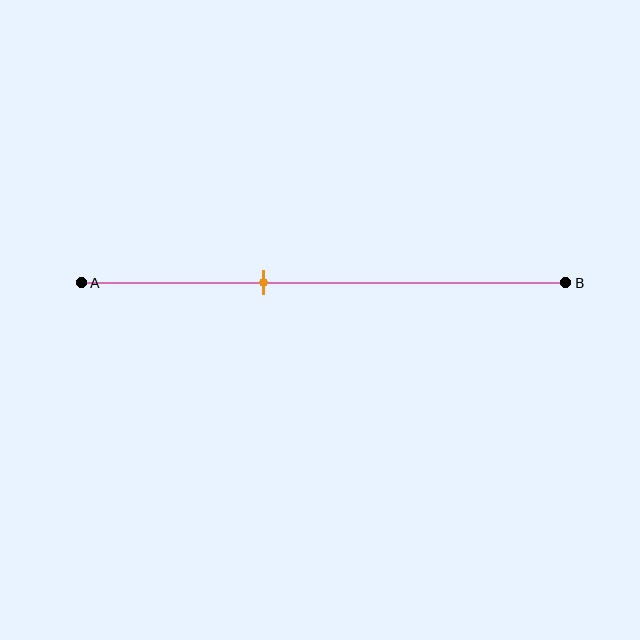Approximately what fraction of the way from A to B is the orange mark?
The orange mark is approximately 40% of the way from A to B.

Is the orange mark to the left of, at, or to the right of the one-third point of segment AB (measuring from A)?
The orange mark is to the right of the one-third point of segment AB.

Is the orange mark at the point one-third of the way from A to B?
No, the mark is at about 40% from A, not at the 33% one-third point.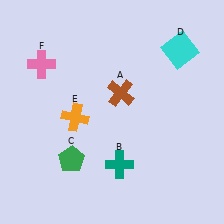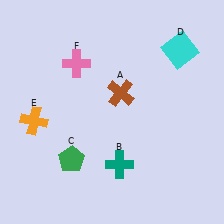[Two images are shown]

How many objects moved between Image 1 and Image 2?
2 objects moved between the two images.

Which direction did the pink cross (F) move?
The pink cross (F) moved right.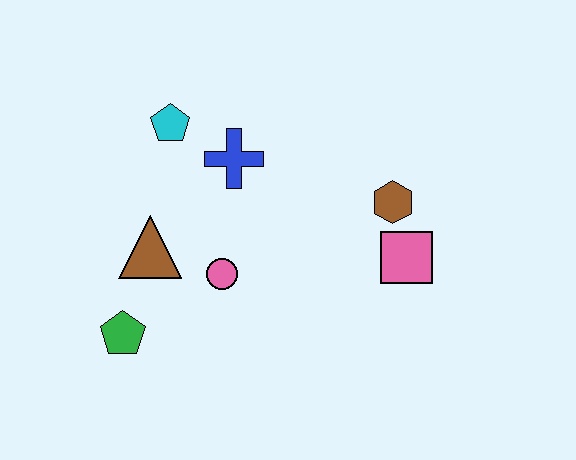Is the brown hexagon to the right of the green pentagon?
Yes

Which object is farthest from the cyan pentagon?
The pink square is farthest from the cyan pentagon.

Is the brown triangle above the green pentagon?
Yes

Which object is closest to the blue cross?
The cyan pentagon is closest to the blue cross.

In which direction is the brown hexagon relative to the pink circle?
The brown hexagon is to the right of the pink circle.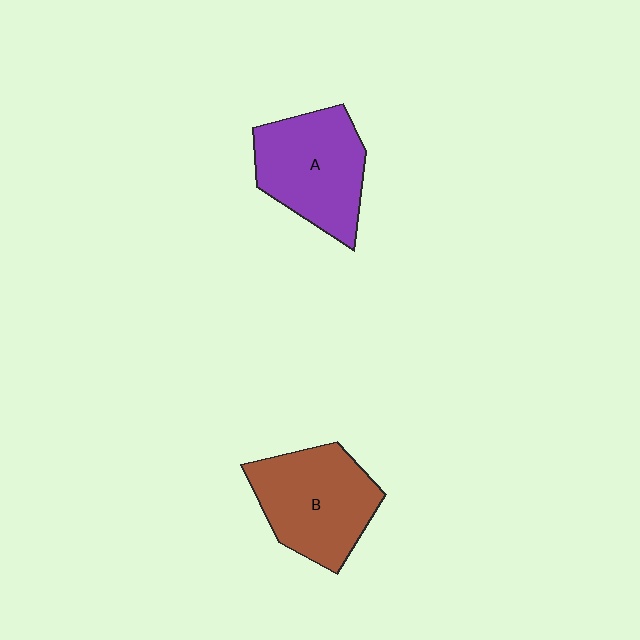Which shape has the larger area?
Shape B (brown).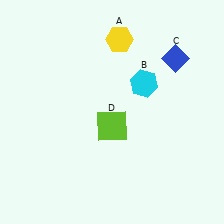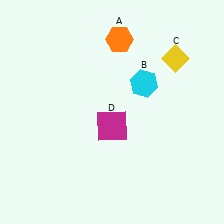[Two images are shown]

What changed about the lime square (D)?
In Image 1, D is lime. In Image 2, it changed to magenta.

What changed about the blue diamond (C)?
In Image 1, C is blue. In Image 2, it changed to yellow.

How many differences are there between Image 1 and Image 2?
There are 3 differences between the two images.